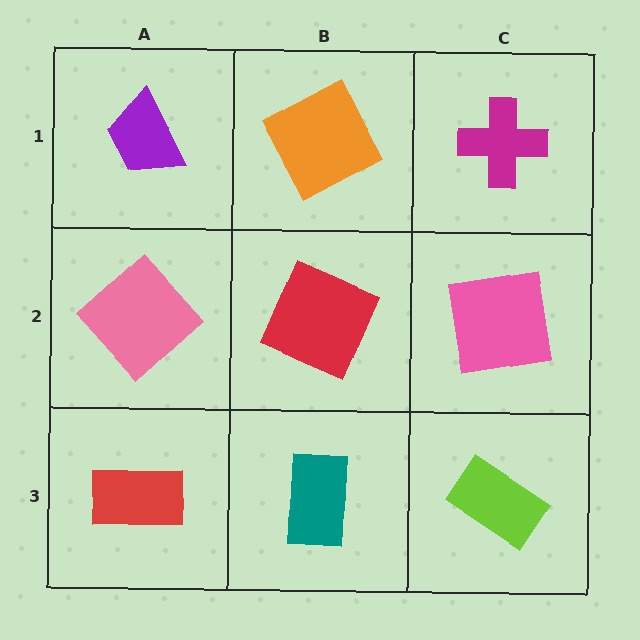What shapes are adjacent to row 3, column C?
A pink square (row 2, column C), a teal rectangle (row 3, column B).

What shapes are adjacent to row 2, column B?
An orange square (row 1, column B), a teal rectangle (row 3, column B), a pink diamond (row 2, column A), a pink square (row 2, column C).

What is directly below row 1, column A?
A pink diamond.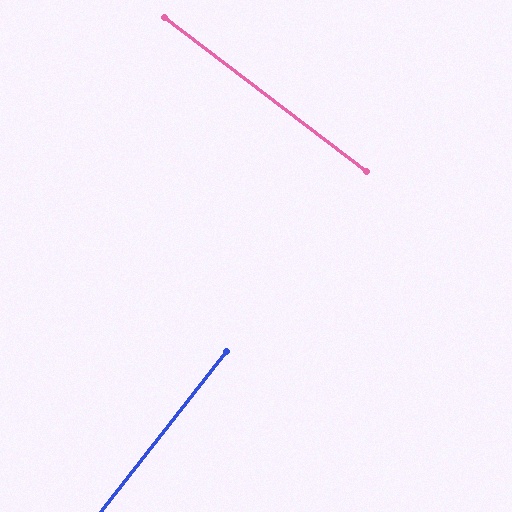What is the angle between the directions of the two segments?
Approximately 89 degrees.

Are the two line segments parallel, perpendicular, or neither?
Perpendicular — they meet at approximately 89°.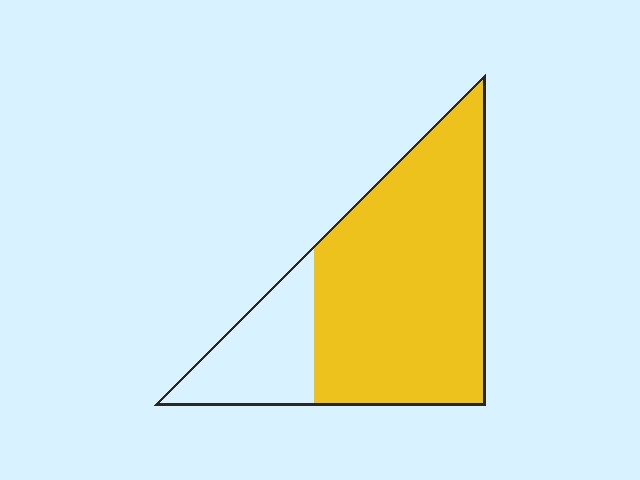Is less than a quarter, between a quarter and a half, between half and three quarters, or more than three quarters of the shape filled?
More than three quarters.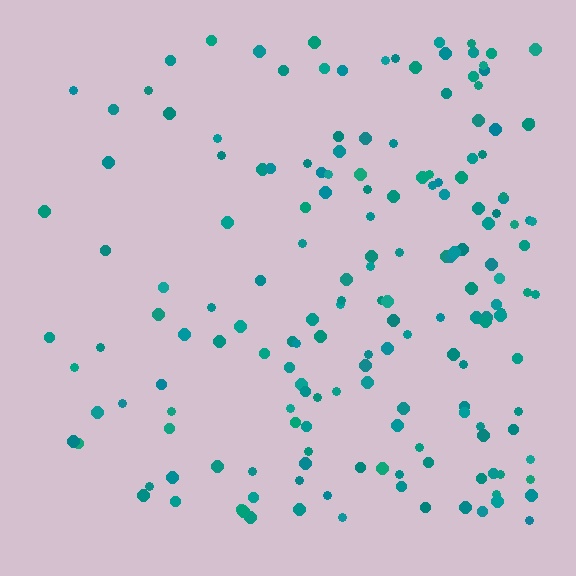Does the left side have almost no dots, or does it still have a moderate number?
Still a moderate number, just noticeably fewer than the right.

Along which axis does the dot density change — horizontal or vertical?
Horizontal.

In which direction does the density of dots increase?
From left to right, with the right side densest.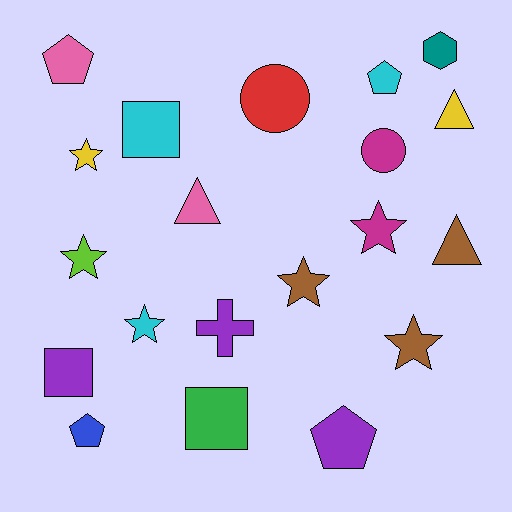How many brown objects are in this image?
There are 3 brown objects.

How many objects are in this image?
There are 20 objects.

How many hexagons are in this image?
There is 1 hexagon.